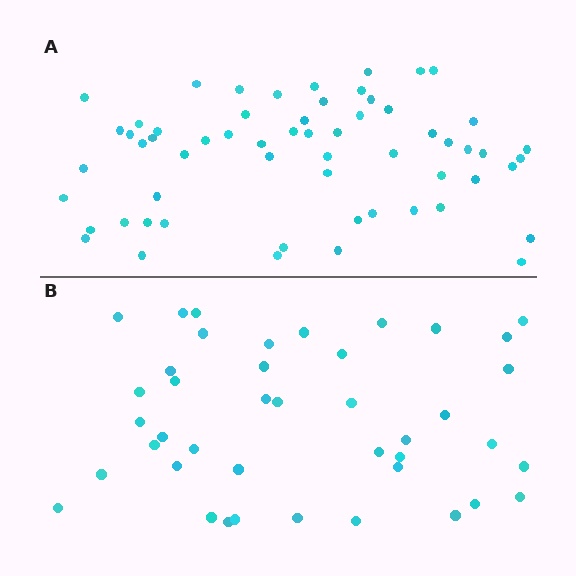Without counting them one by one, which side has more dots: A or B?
Region A (the top region) has more dots.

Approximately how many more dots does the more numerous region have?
Region A has approximately 20 more dots than region B.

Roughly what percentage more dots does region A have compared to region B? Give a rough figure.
About 45% more.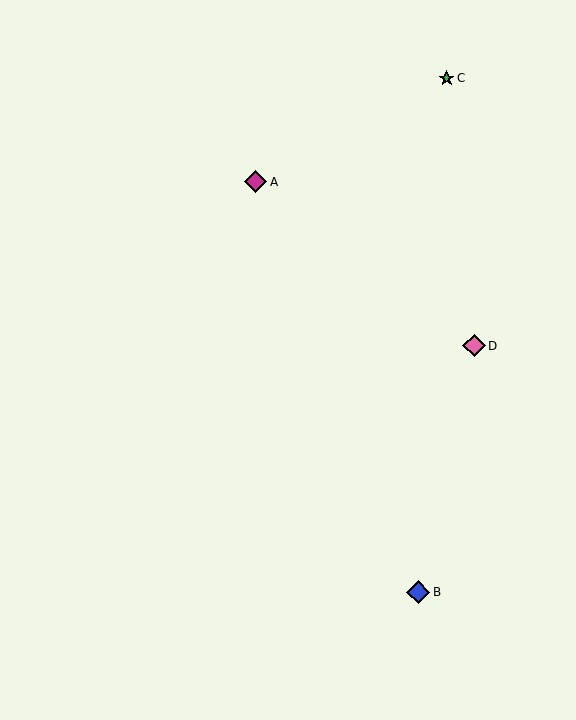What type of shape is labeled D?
Shape D is a pink diamond.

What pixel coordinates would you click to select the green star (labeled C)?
Click at (447, 78) to select the green star C.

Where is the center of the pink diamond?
The center of the pink diamond is at (474, 346).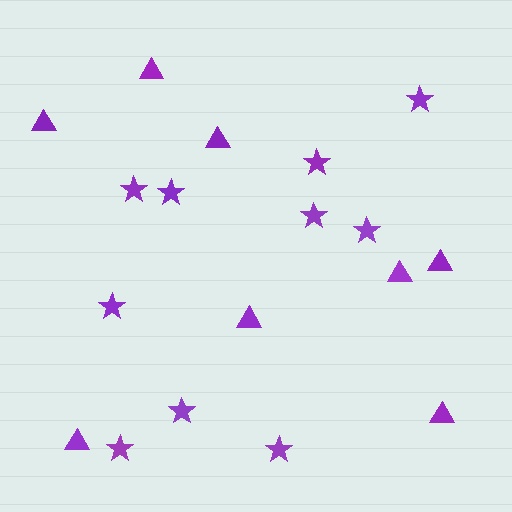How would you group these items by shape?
There are 2 groups: one group of stars (10) and one group of triangles (8).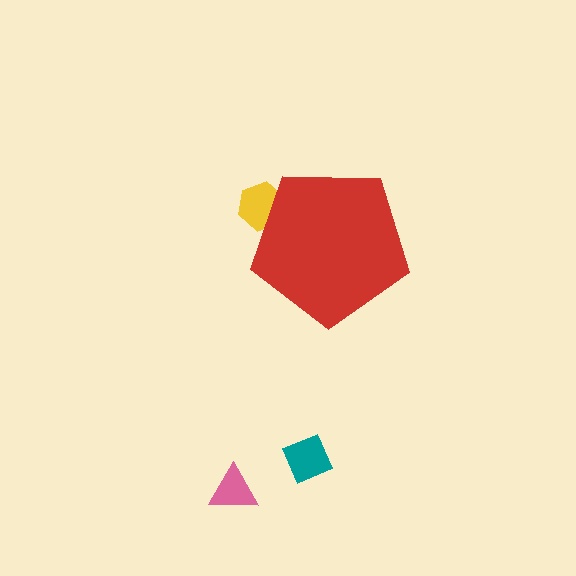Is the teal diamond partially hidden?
No, the teal diamond is fully visible.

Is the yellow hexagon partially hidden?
Yes, the yellow hexagon is partially hidden behind the red pentagon.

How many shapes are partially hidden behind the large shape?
1 shape is partially hidden.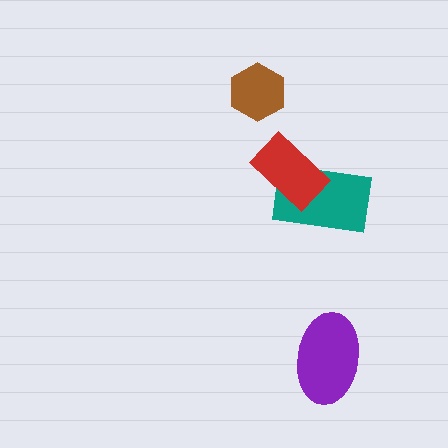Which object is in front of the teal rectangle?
The red rectangle is in front of the teal rectangle.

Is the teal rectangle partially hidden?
Yes, it is partially covered by another shape.